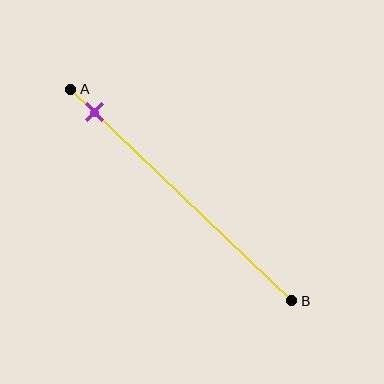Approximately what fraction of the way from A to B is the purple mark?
The purple mark is approximately 10% of the way from A to B.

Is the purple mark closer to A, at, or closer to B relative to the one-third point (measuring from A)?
The purple mark is closer to point A than the one-third point of segment AB.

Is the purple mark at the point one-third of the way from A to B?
No, the mark is at about 10% from A, not at the 33% one-third point.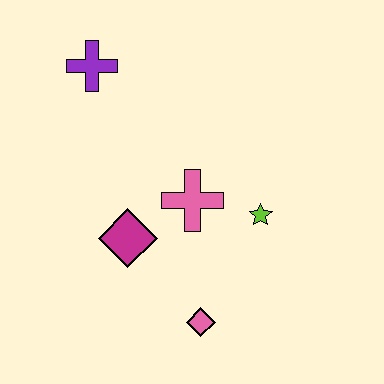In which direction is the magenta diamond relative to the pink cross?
The magenta diamond is to the left of the pink cross.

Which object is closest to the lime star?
The pink cross is closest to the lime star.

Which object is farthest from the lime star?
The purple cross is farthest from the lime star.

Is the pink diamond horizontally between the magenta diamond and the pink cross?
No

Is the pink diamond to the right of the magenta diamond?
Yes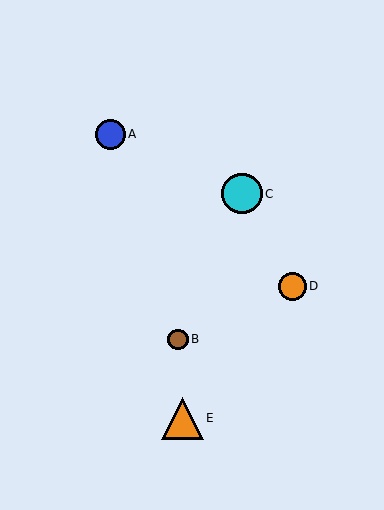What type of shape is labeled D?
Shape D is an orange circle.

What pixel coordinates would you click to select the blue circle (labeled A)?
Click at (110, 134) to select the blue circle A.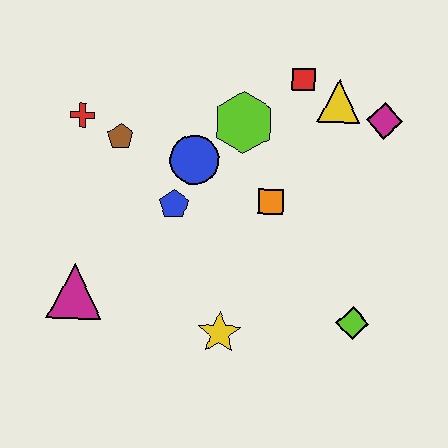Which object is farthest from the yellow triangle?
The magenta triangle is farthest from the yellow triangle.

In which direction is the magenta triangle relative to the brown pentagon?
The magenta triangle is below the brown pentagon.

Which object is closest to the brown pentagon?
The red cross is closest to the brown pentagon.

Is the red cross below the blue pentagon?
No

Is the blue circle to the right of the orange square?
No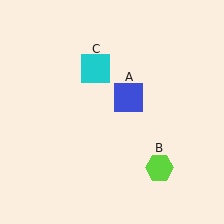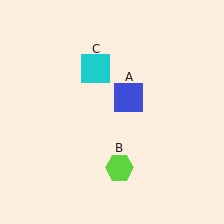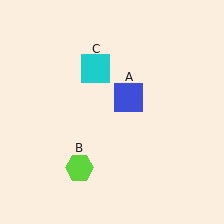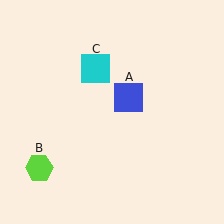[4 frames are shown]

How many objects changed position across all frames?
1 object changed position: lime hexagon (object B).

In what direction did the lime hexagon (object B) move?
The lime hexagon (object B) moved left.